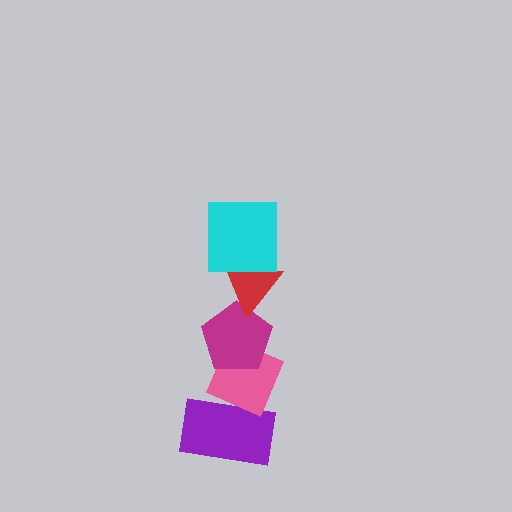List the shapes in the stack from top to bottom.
From top to bottom: the cyan square, the red triangle, the magenta pentagon, the pink diamond, the purple rectangle.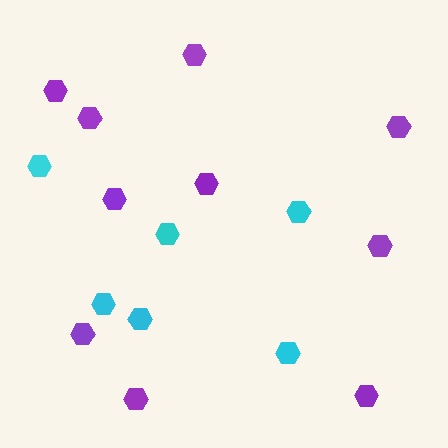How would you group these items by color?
There are 2 groups: one group of purple hexagons (10) and one group of cyan hexagons (6).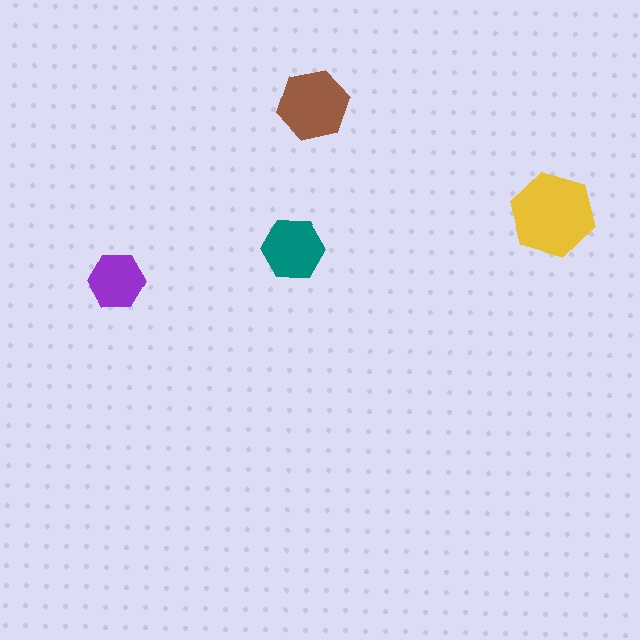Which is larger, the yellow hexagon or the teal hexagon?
The yellow one.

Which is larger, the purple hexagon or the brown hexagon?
The brown one.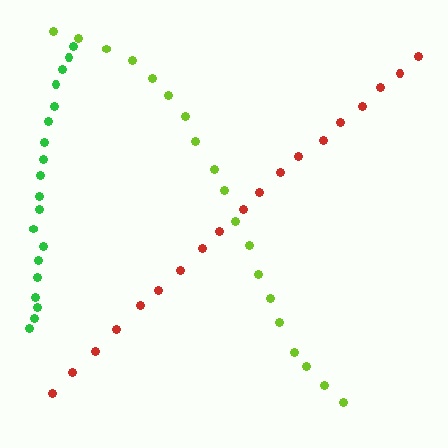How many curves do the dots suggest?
There are 3 distinct paths.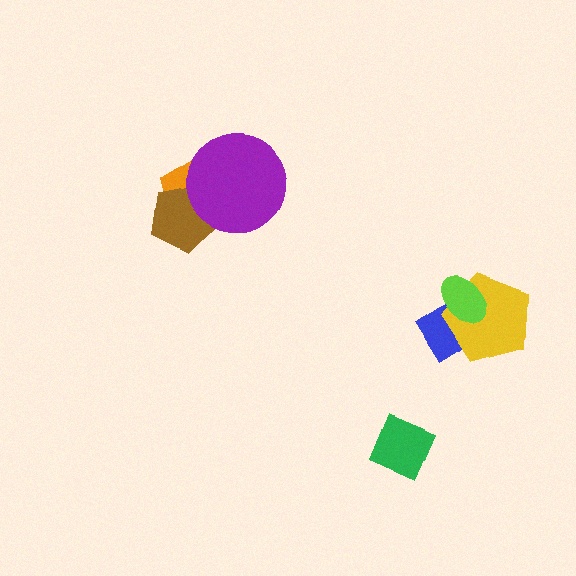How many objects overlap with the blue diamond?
2 objects overlap with the blue diamond.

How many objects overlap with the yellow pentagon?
2 objects overlap with the yellow pentagon.